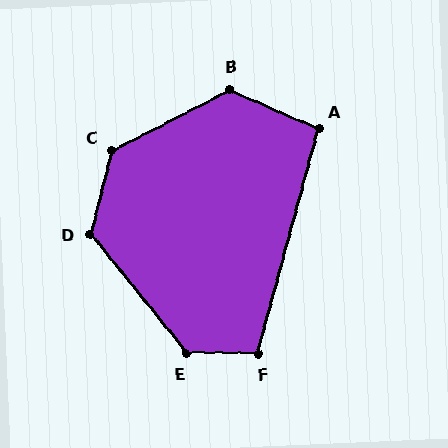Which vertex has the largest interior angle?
C, at approximately 132 degrees.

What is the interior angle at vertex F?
Approximately 104 degrees (obtuse).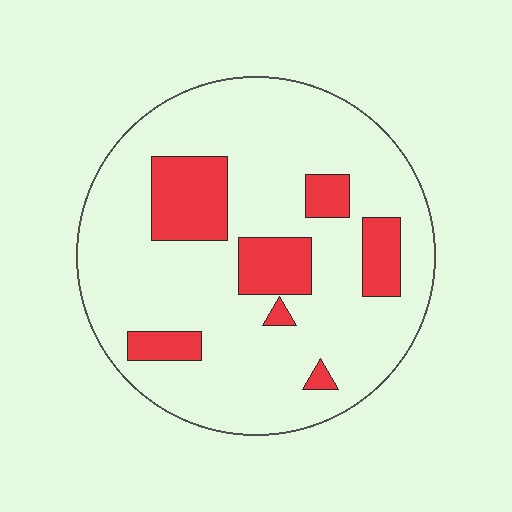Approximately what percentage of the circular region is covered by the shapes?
Approximately 20%.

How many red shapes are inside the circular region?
7.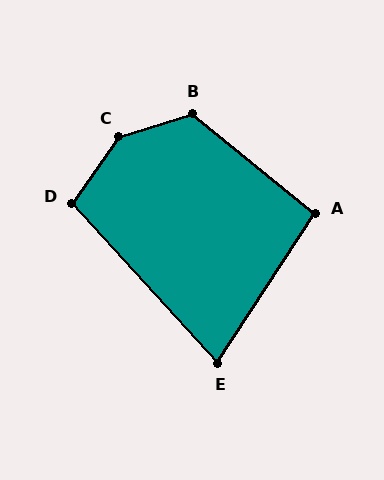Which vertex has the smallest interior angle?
E, at approximately 76 degrees.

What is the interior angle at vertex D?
Approximately 102 degrees (obtuse).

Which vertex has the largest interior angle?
C, at approximately 143 degrees.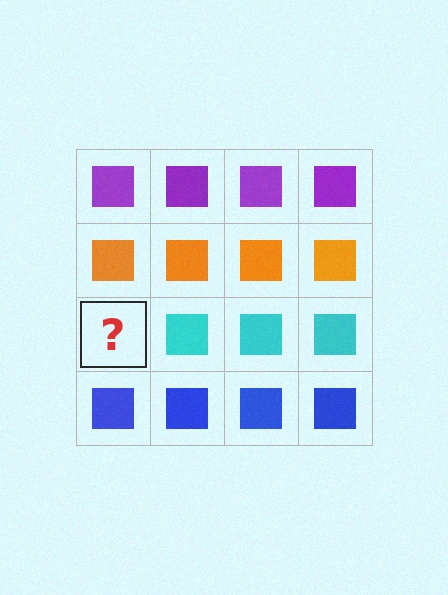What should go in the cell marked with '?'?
The missing cell should contain a cyan square.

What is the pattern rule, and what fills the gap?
The rule is that each row has a consistent color. The gap should be filled with a cyan square.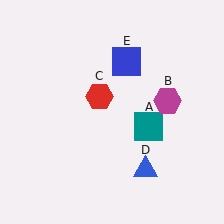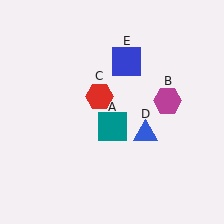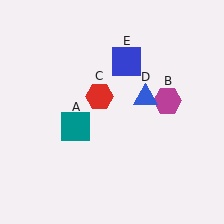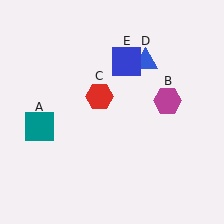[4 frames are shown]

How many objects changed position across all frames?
2 objects changed position: teal square (object A), blue triangle (object D).